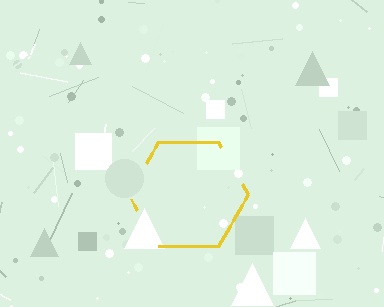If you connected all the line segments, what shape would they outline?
They would outline a hexagon.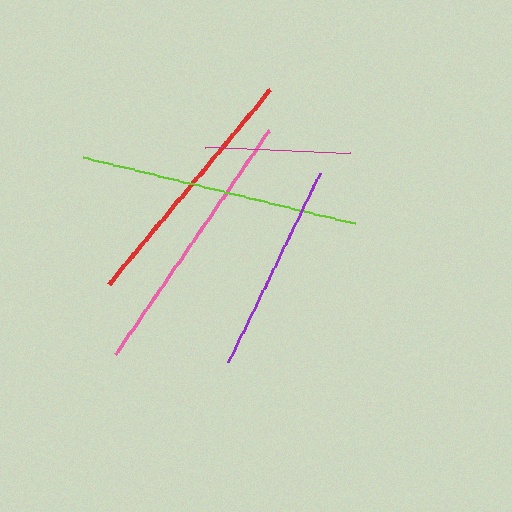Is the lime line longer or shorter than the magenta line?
The lime line is longer than the magenta line.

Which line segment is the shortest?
The magenta line is the shortest at approximately 145 pixels.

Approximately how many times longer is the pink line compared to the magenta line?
The pink line is approximately 1.9 times the length of the magenta line.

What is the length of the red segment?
The red segment is approximately 254 pixels long.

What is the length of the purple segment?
The purple segment is approximately 210 pixels long.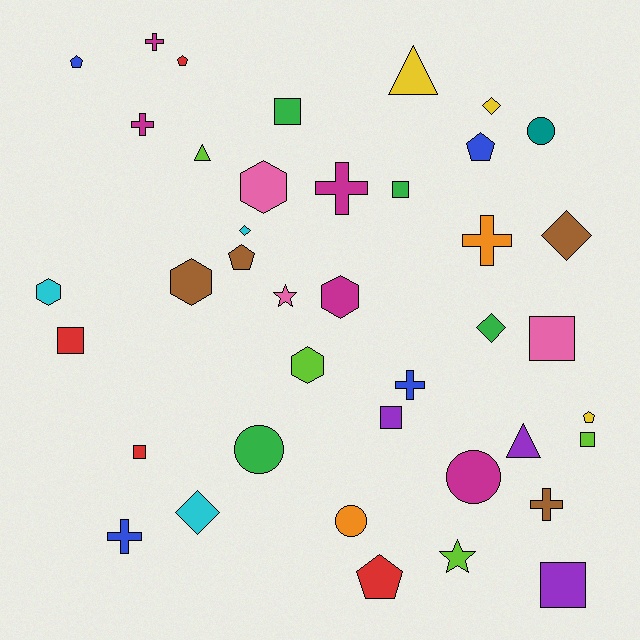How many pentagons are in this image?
There are 6 pentagons.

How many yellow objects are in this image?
There are 3 yellow objects.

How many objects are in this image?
There are 40 objects.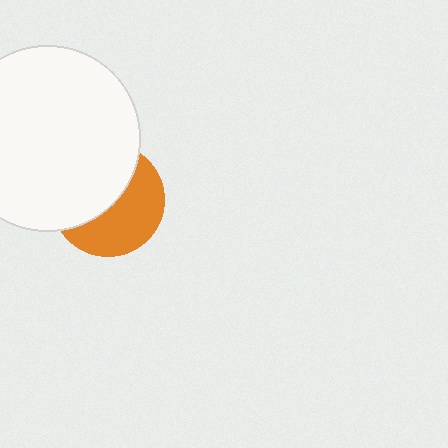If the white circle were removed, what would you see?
You would see the complete orange circle.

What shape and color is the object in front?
The object in front is a white circle.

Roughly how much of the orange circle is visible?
About half of it is visible (roughly 49%).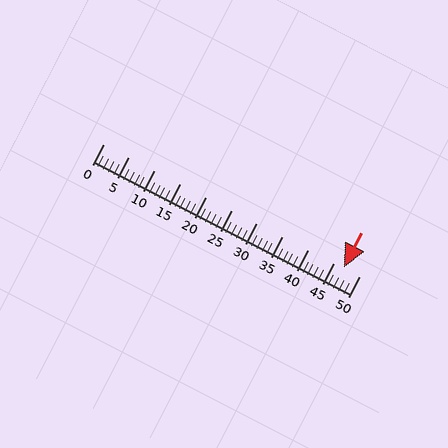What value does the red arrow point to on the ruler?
The red arrow points to approximately 47.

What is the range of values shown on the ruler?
The ruler shows values from 0 to 50.